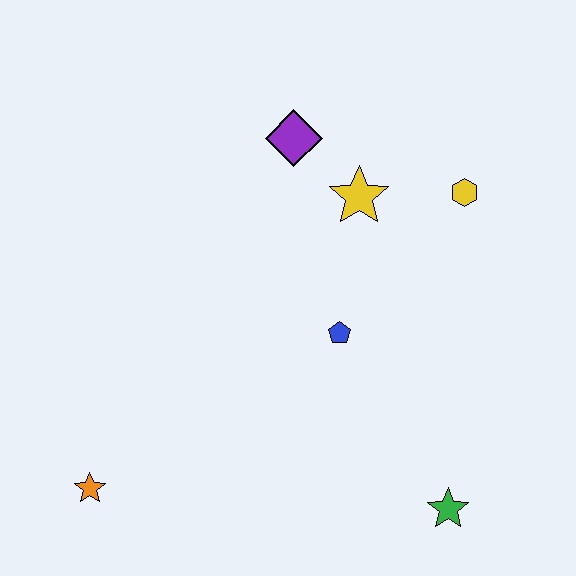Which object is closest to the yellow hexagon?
The yellow star is closest to the yellow hexagon.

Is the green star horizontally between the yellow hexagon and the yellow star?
Yes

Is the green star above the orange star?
No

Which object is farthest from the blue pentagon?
The orange star is farthest from the blue pentagon.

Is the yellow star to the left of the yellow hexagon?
Yes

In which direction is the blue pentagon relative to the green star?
The blue pentagon is above the green star.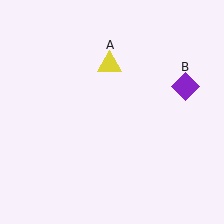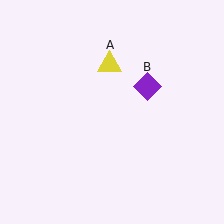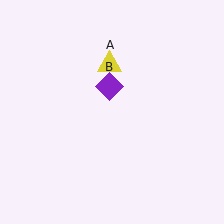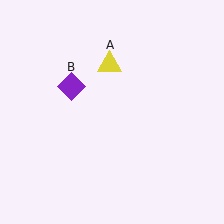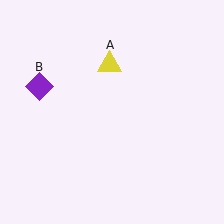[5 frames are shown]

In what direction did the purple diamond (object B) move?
The purple diamond (object B) moved left.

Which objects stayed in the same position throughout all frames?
Yellow triangle (object A) remained stationary.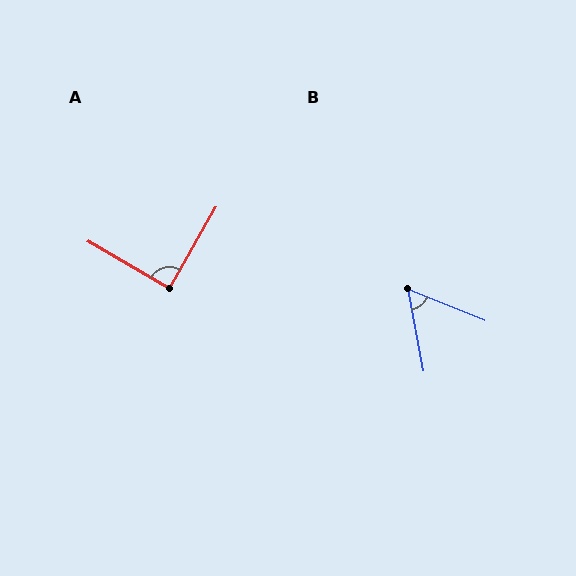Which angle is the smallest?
B, at approximately 57 degrees.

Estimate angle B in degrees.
Approximately 57 degrees.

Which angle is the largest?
A, at approximately 89 degrees.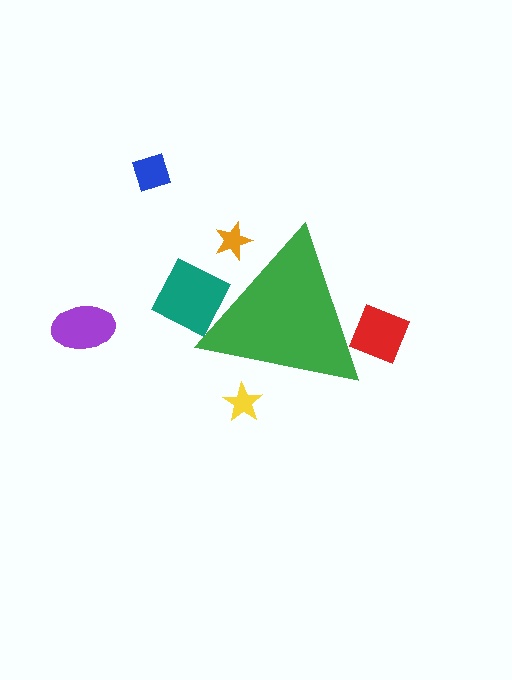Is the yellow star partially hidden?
Yes, the yellow star is partially hidden behind the green triangle.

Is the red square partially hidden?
Yes, the red square is partially hidden behind the green triangle.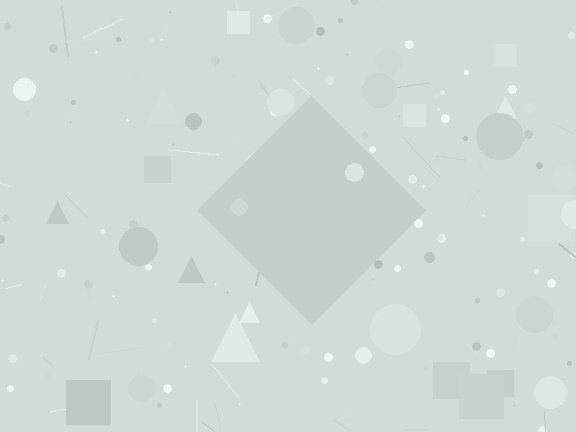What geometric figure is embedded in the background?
A diamond is embedded in the background.